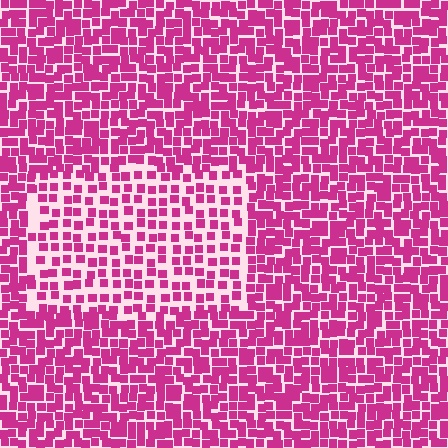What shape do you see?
I see a rectangle.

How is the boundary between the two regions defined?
The boundary is defined by a change in element density (approximately 1.8x ratio). All elements are the same color, size, and shape.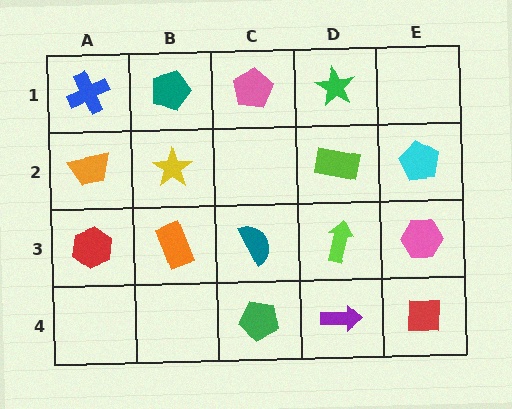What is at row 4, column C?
A green pentagon.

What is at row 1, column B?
A teal pentagon.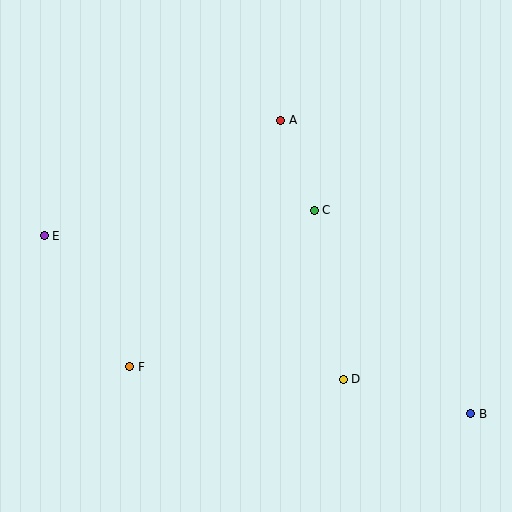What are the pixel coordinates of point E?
Point E is at (44, 236).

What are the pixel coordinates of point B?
Point B is at (470, 414).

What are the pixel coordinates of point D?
Point D is at (343, 379).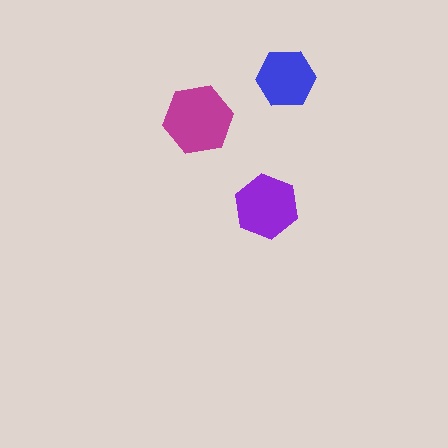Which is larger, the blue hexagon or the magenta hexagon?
The magenta one.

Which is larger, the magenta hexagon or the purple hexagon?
The magenta one.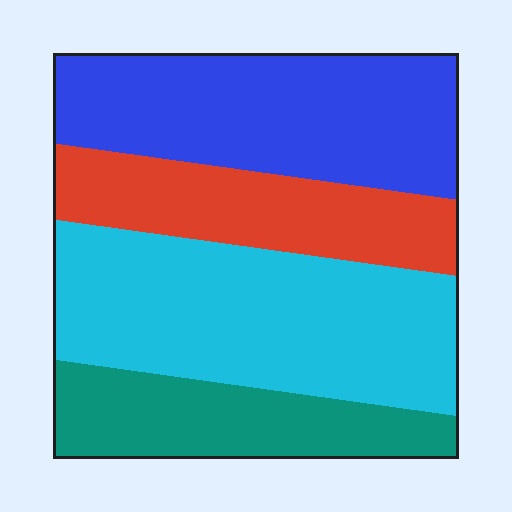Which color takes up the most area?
Cyan, at roughly 35%.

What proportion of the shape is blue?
Blue covers around 30% of the shape.